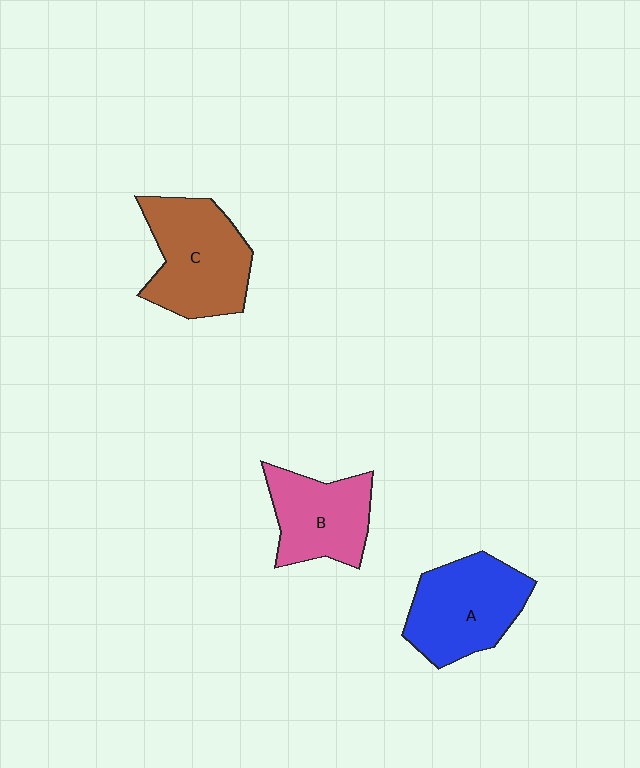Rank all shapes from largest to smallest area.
From largest to smallest: C (brown), A (blue), B (pink).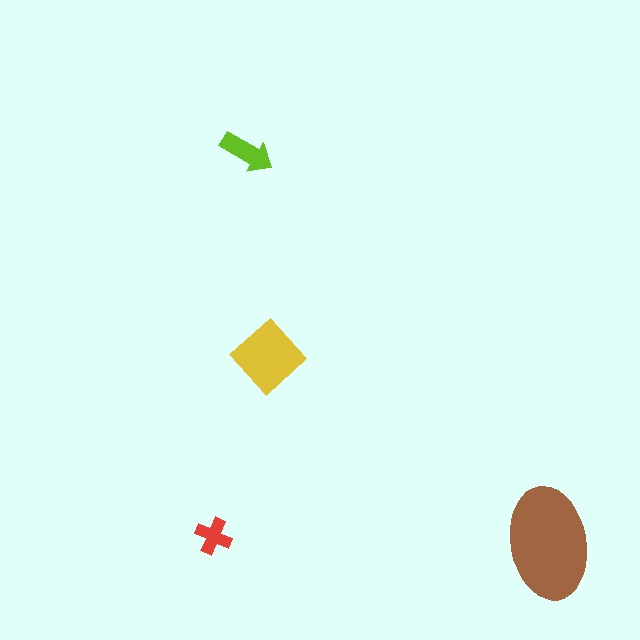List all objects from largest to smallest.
The brown ellipse, the yellow diamond, the lime arrow, the red cross.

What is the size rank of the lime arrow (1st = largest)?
3rd.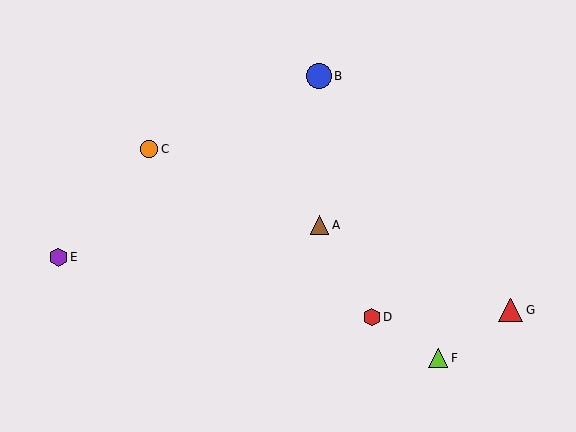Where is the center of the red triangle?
The center of the red triangle is at (511, 310).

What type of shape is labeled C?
Shape C is an orange circle.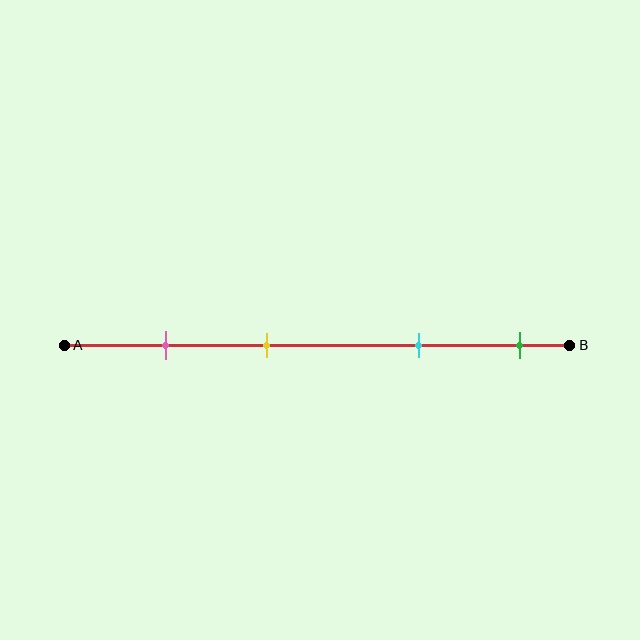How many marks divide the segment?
There are 4 marks dividing the segment.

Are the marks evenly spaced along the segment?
No, the marks are not evenly spaced.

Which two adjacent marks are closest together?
The pink and yellow marks are the closest adjacent pair.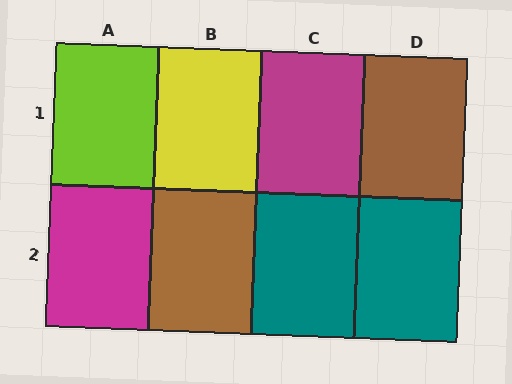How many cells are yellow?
1 cell is yellow.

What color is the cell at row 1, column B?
Yellow.